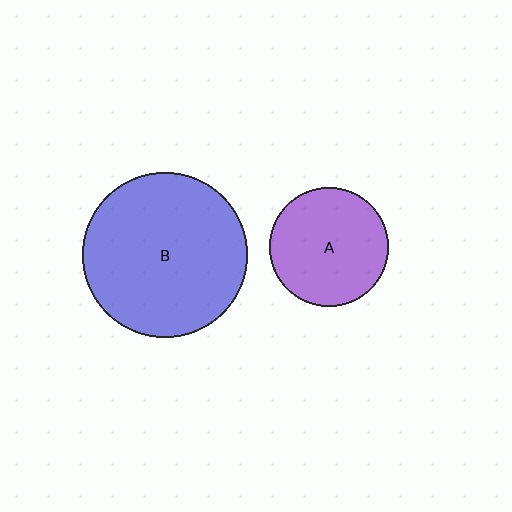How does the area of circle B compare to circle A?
Approximately 1.9 times.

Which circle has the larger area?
Circle B (blue).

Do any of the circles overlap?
No, none of the circles overlap.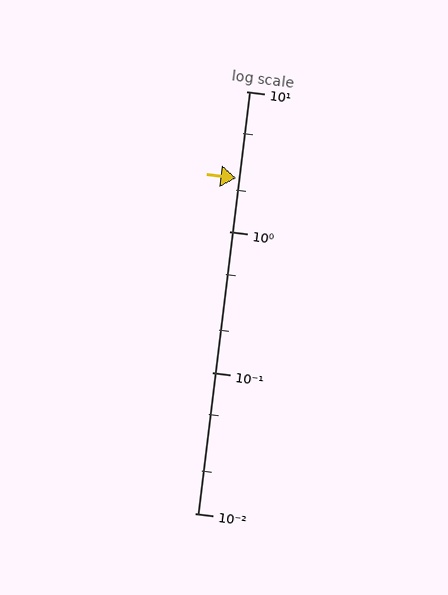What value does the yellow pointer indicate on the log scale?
The pointer indicates approximately 2.4.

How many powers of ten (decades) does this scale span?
The scale spans 3 decades, from 0.01 to 10.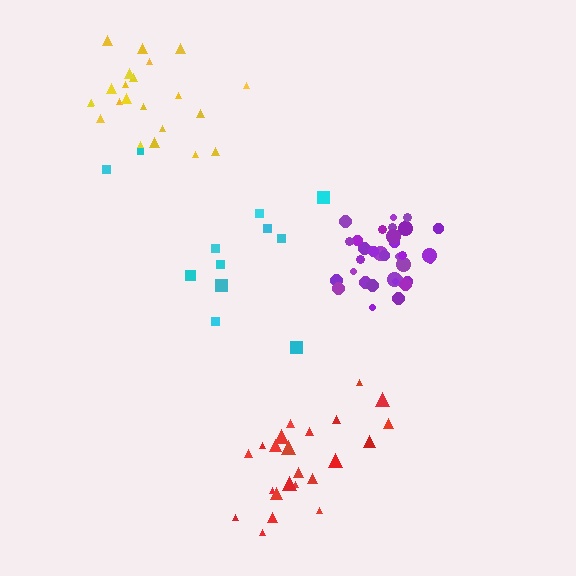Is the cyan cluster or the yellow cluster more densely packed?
Yellow.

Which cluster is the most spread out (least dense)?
Cyan.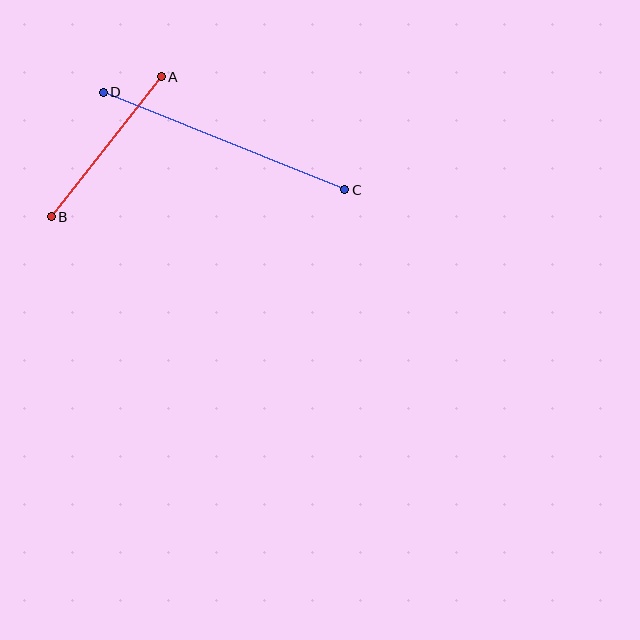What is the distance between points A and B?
The distance is approximately 178 pixels.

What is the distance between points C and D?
The distance is approximately 260 pixels.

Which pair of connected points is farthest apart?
Points C and D are farthest apart.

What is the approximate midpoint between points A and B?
The midpoint is at approximately (106, 147) pixels.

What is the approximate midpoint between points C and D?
The midpoint is at approximately (224, 141) pixels.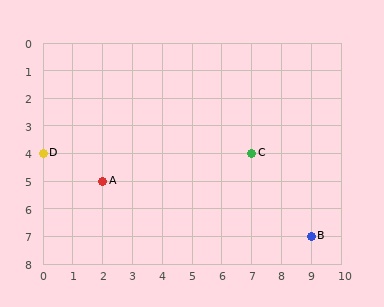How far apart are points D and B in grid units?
Points D and B are 9 columns and 3 rows apart (about 9.5 grid units diagonally).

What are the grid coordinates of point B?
Point B is at grid coordinates (9, 7).